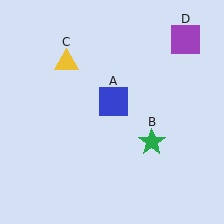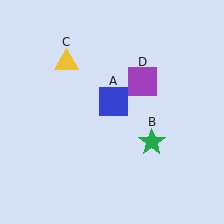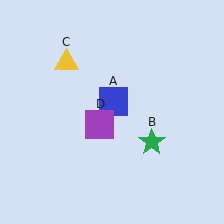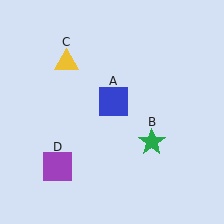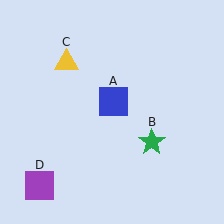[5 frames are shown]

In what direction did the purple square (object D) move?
The purple square (object D) moved down and to the left.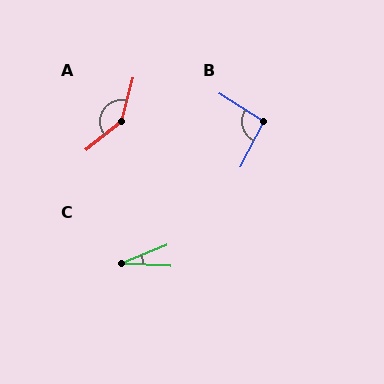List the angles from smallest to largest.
C (25°), B (95°), A (143°).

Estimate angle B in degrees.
Approximately 95 degrees.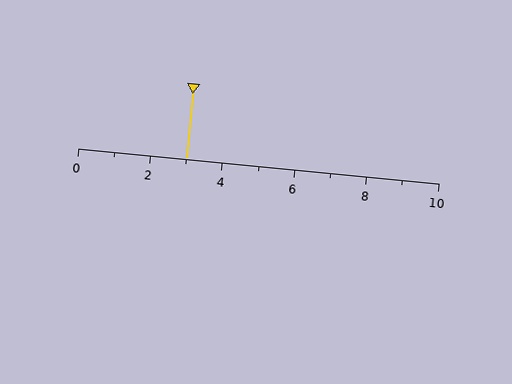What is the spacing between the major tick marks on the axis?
The major ticks are spaced 2 apart.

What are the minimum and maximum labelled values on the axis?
The axis runs from 0 to 10.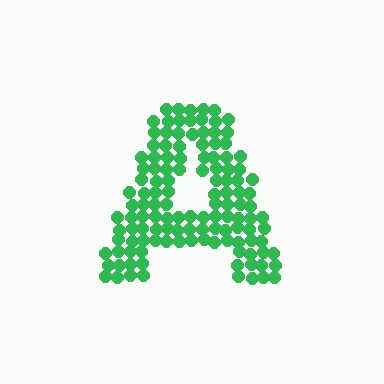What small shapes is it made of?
It is made of small circles.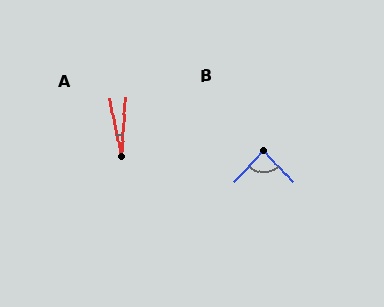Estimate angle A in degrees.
Approximately 15 degrees.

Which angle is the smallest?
A, at approximately 15 degrees.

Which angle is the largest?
B, at approximately 85 degrees.